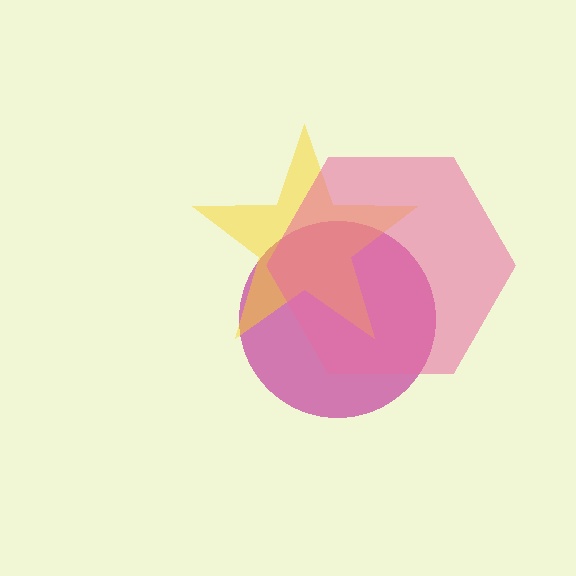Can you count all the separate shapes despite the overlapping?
Yes, there are 3 separate shapes.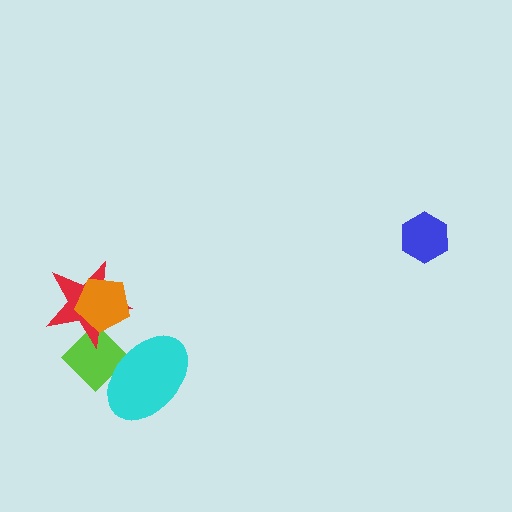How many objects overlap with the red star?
2 objects overlap with the red star.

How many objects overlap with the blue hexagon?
0 objects overlap with the blue hexagon.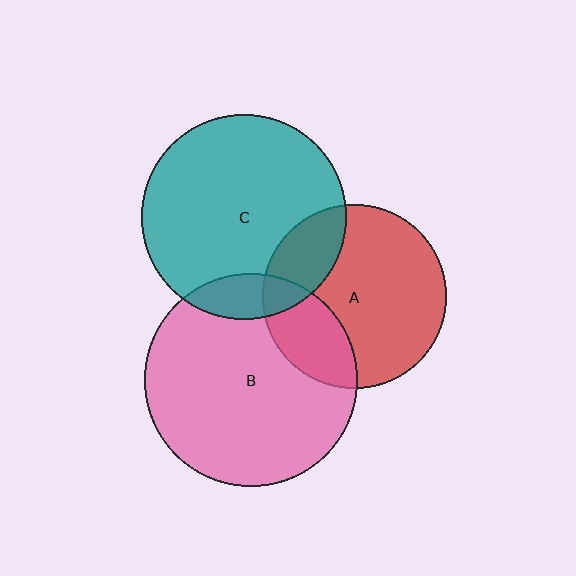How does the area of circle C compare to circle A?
Approximately 1.2 times.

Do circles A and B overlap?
Yes.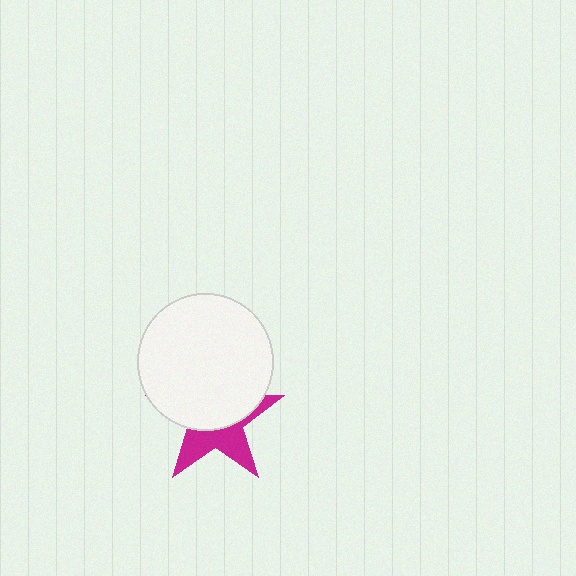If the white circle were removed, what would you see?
You would see the complete magenta star.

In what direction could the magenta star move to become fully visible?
The magenta star could move down. That would shift it out from behind the white circle entirely.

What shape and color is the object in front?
The object in front is a white circle.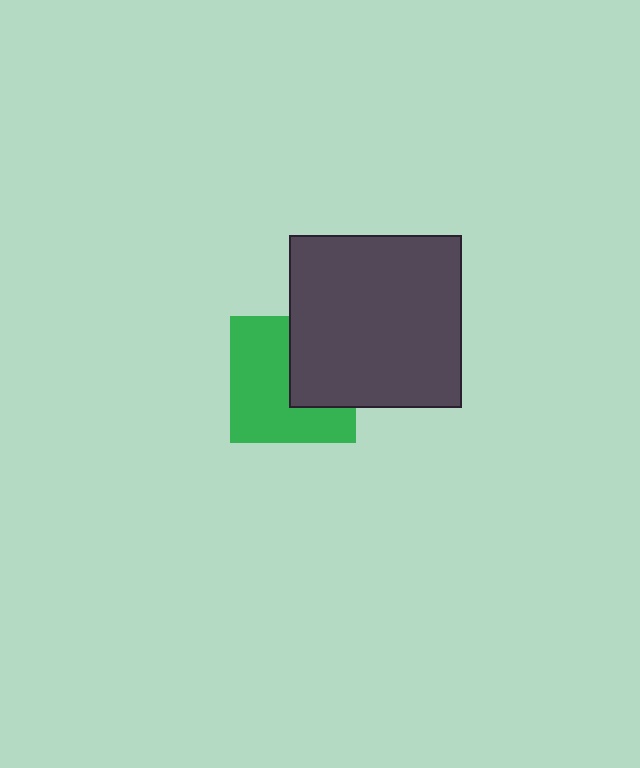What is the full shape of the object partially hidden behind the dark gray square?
The partially hidden object is a green square.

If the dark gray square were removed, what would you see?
You would see the complete green square.